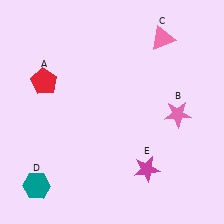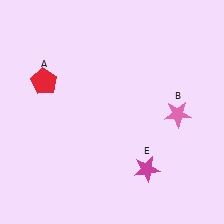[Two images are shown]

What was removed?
The teal hexagon (D), the pink triangle (C) were removed in Image 2.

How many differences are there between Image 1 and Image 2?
There are 2 differences between the two images.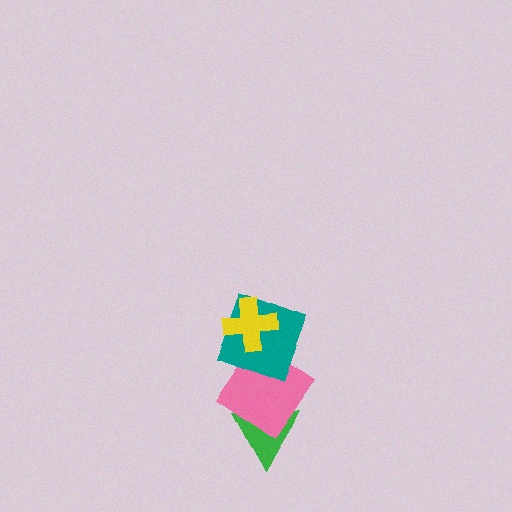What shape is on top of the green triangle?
The pink diamond is on top of the green triangle.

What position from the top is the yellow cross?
The yellow cross is 1st from the top.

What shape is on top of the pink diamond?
The teal square is on top of the pink diamond.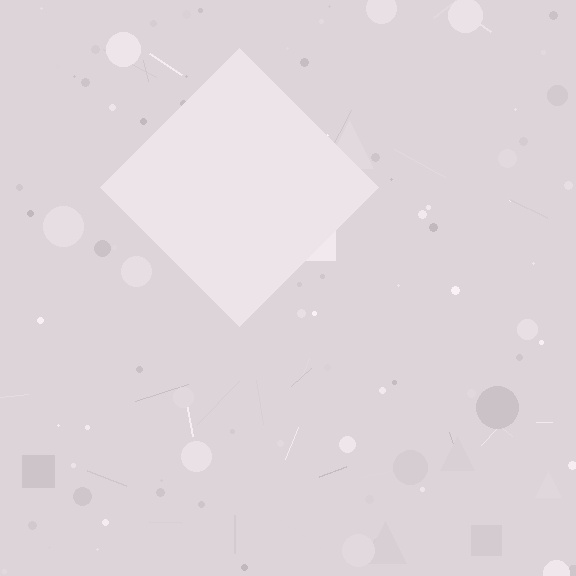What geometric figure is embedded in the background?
A diamond is embedded in the background.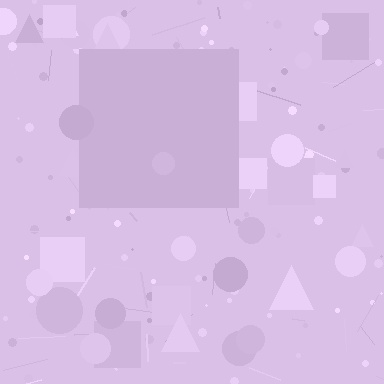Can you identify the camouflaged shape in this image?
The camouflaged shape is a square.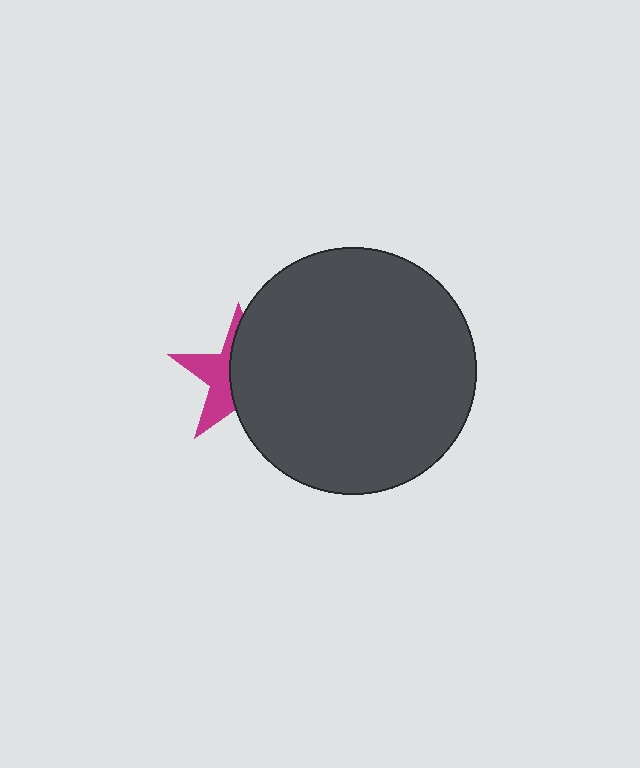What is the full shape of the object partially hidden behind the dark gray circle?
The partially hidden object is a magenta star.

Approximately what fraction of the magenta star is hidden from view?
Roughly 58% of the magenta star is hidden behind the dark gray circle.